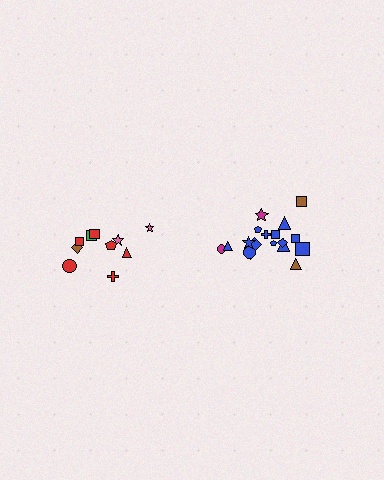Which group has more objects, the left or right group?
The right group.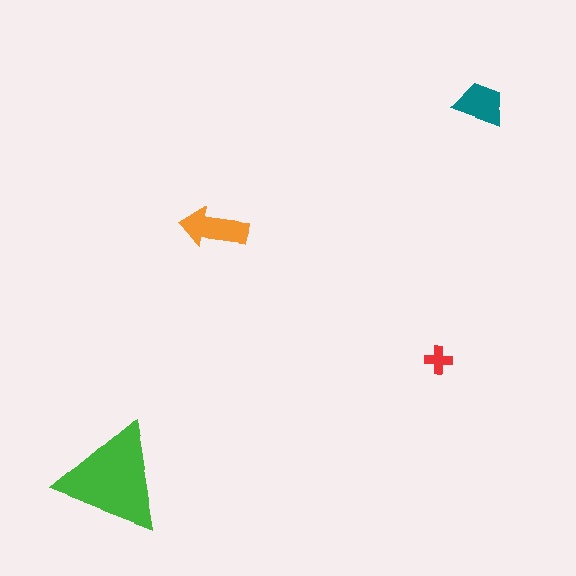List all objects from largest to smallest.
The green triangle, the orange arrow, the teal trapezoid, the red cross.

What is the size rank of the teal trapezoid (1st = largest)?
3rd.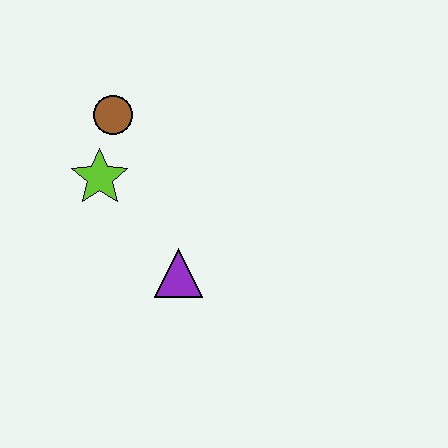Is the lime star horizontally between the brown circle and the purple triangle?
No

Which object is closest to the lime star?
The brown circle is closest to the lime star.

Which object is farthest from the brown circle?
The purple triangle is farthest from the brown circle.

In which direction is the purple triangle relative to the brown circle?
The purple triangle is below the brown circle.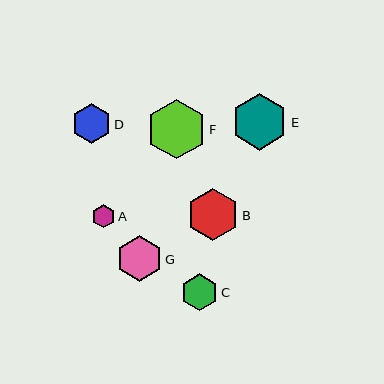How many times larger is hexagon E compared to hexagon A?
Hexagon E is approximately 2.5 times the size of hexagon A.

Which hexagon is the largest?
Hexagon F is the largest with a size of approximately 60 pixels.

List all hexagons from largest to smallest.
From largest to smallest: F, E, B, G, D, C, A.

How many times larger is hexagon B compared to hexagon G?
Hexagon B is approximately 1.1 times the size of hexagon G.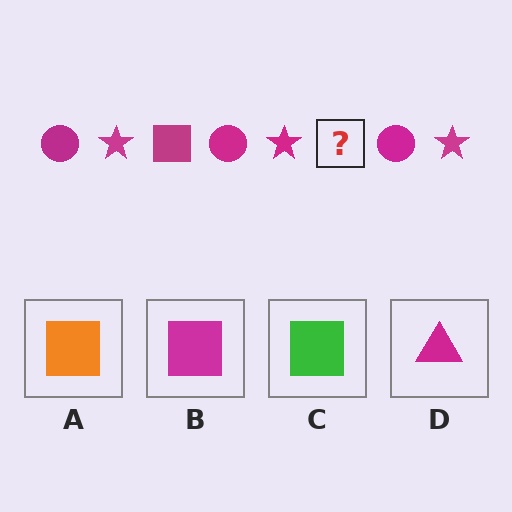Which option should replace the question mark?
Option B.